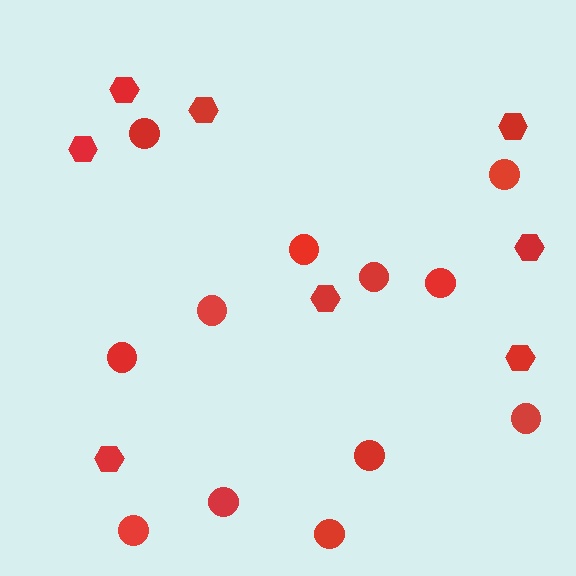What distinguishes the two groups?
There are 2 groups: one group of circles (12) and one group of hexagons (8).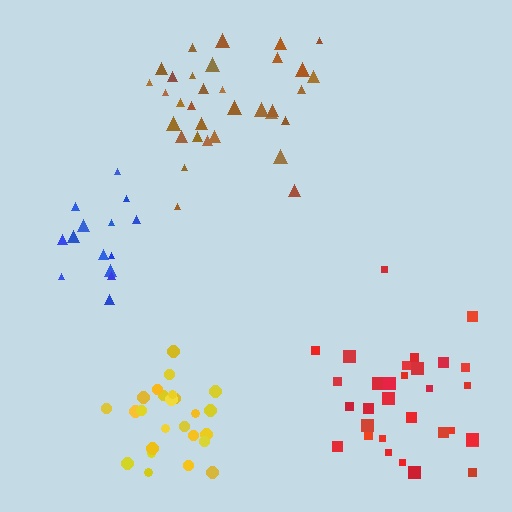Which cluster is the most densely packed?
Yellow.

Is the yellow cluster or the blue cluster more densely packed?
Yellow.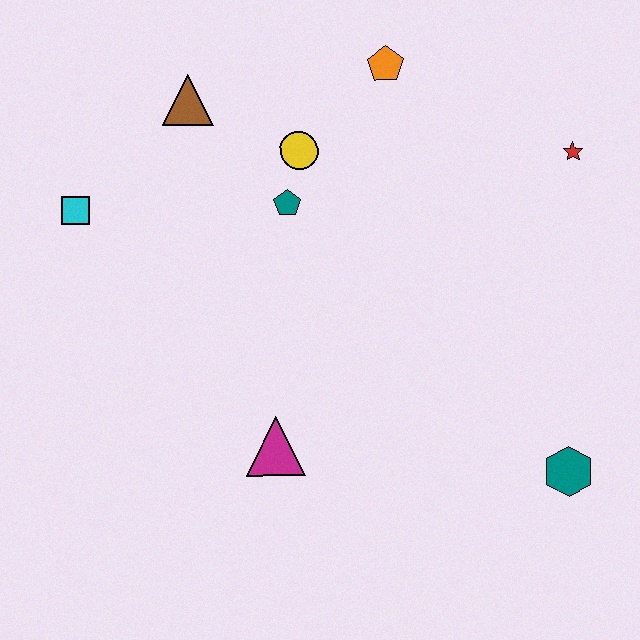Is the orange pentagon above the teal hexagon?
Yes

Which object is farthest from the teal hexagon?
The cyan square is farthest from the teal hexagon.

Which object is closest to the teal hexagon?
The magenta triangle is closest to the teal hexagon.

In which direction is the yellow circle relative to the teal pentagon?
The yellow circle is above the teal pentagon.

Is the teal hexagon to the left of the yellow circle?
No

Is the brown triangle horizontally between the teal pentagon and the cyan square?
Yes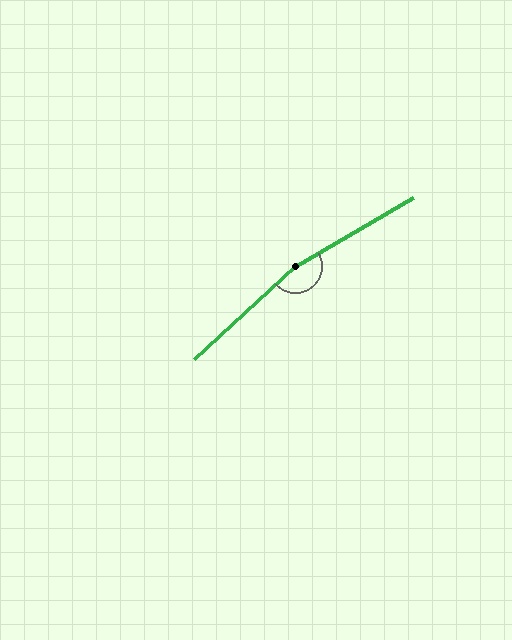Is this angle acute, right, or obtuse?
It is obtuse.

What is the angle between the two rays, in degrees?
Approximately 167 degrees.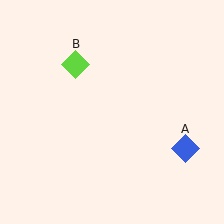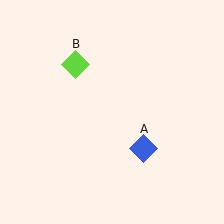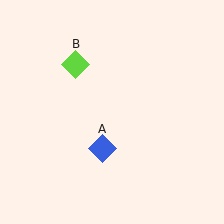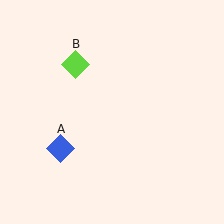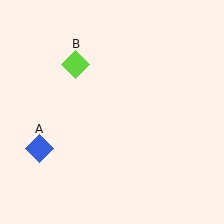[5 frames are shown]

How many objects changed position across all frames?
1 object changed position: blue diamond (object A).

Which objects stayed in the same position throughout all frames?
Lime diamond (object B) remained stationary.